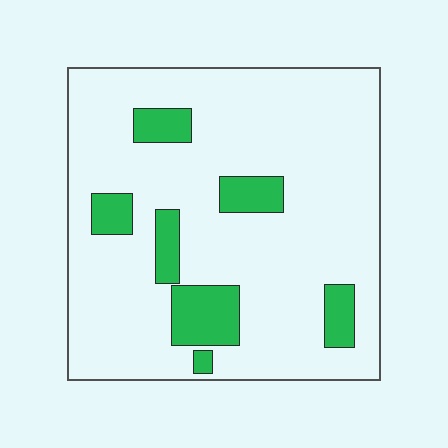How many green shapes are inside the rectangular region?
7.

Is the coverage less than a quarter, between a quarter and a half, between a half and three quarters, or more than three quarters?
Less than a quarter.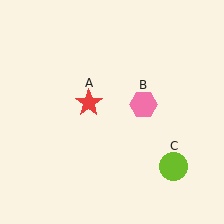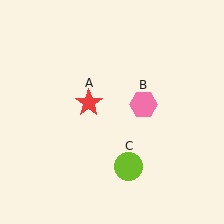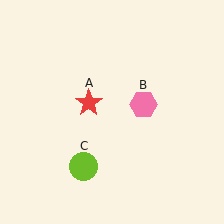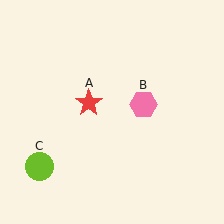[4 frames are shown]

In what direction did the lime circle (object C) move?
The lime circle (object C) moved left.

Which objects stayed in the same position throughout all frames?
Red star (object A) and pink hexagon (object B) remained stationary.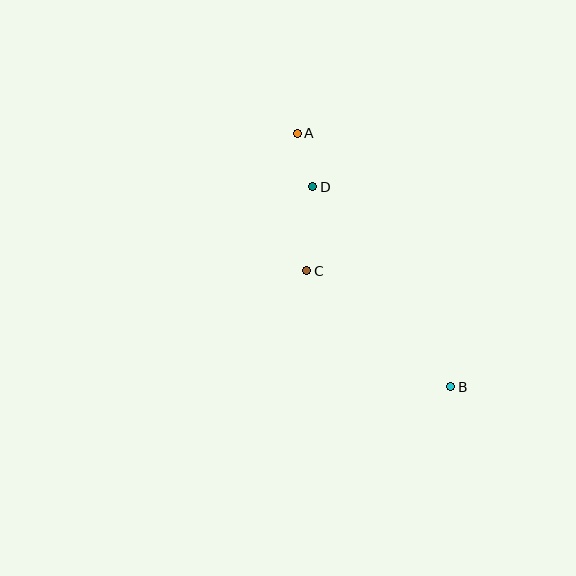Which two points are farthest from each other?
Points A and B are farthest from each other.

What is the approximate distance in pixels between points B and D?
The distance between B and D is approximately 243 pixels.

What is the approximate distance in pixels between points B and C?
The distance between B and C is approximately 185 pixels.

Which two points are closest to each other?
Points A and D are closest to each other.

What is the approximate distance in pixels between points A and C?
The distance between A and C is approximately 137 pixels.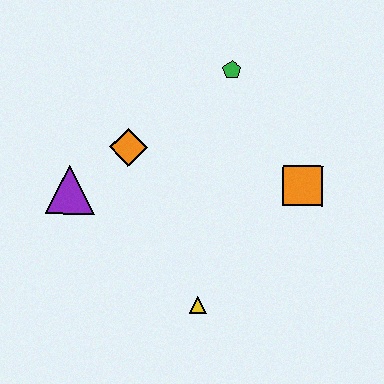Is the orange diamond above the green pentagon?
No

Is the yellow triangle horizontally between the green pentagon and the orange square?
No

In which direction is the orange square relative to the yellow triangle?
The orange square is above the yellow triangle.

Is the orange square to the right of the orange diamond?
Yes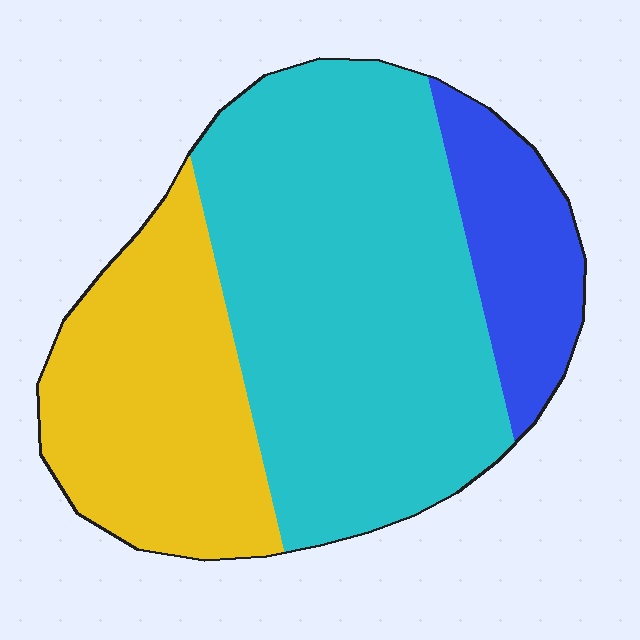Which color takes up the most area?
Cyan, at roughly 55%.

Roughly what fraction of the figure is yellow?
Yellow covers 30% of the figure.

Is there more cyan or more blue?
Cyan.